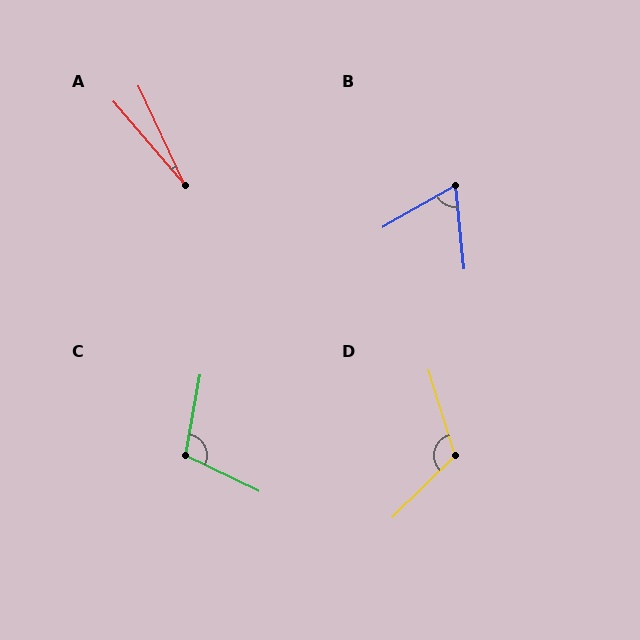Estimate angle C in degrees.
Approximately 105 degrees.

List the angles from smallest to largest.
A (15°), B (66°), C (105°), D (117°).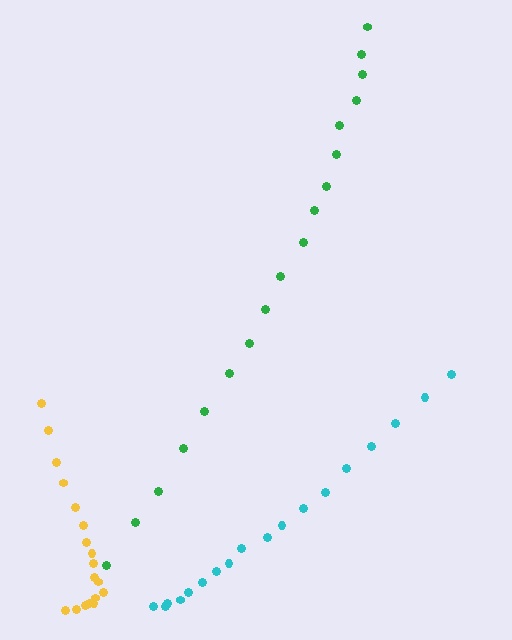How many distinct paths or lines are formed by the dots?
There are 3 distinct paths.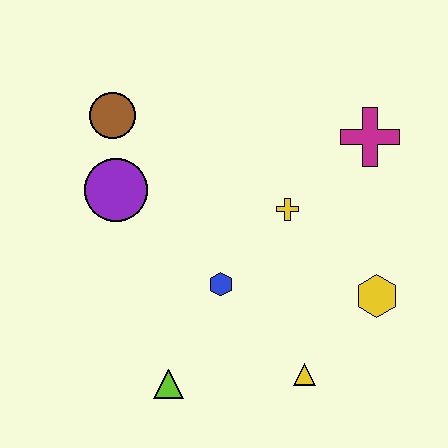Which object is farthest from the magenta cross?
The lime triangle is farthest from the magenta cross.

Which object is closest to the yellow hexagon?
The yellow triangle is closest to the yellow hexagon.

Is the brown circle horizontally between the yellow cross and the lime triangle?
No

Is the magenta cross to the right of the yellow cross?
Yes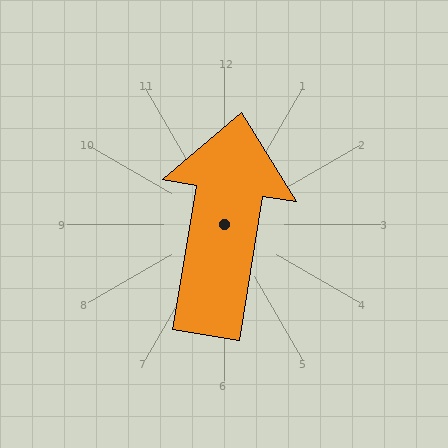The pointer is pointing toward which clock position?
Roughly 12 o'clock.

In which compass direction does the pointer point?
North.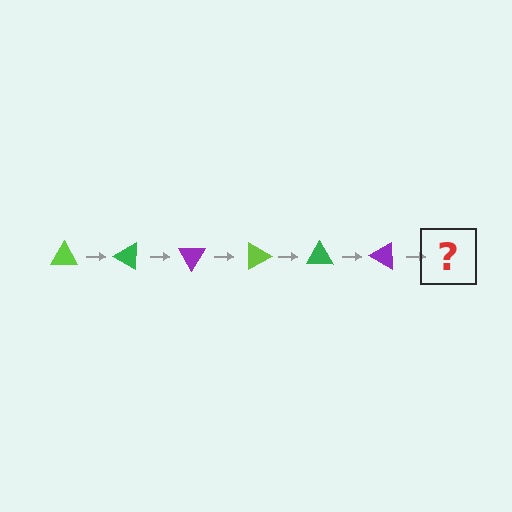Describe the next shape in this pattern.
It should be a lime triangle, rotated 180 degrees from the start.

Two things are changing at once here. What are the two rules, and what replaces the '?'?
The two rules are that it rotates 30 degrees each step and the color cycles through lime, green, and purple. The '?' should be a lime triangle, rotated 180 degrees from the start.